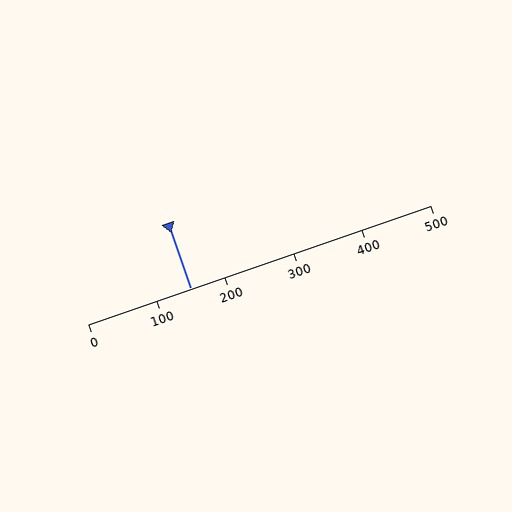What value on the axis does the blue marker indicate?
The marker indicates approximately 150.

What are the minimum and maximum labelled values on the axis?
The axis runs from 0 to 500.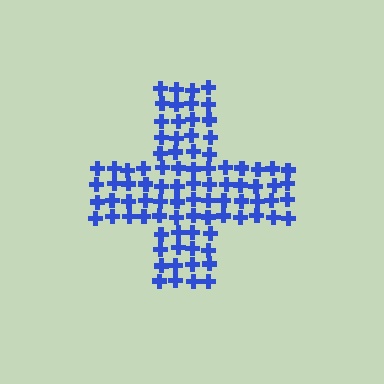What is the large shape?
The large shape is a cross.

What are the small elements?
The small elements are crosses.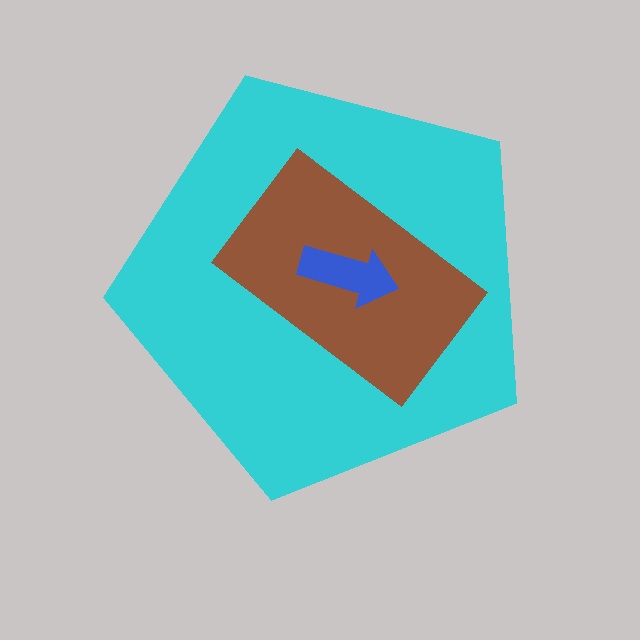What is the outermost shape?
The cyan pentagon.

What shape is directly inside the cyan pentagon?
The brown rectangle.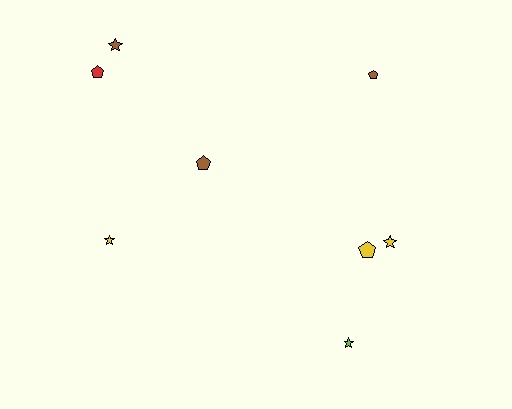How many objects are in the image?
There are 8 objects.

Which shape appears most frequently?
Star, with 4 objects.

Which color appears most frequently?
Brown, with 3 objects.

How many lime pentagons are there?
There are no lime pentagons.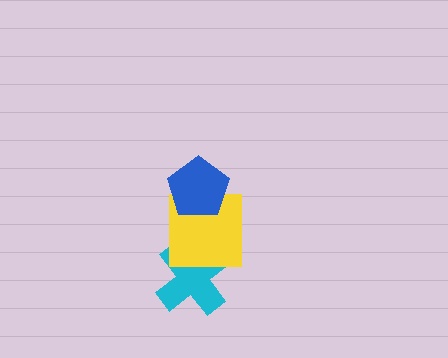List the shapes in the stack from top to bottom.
From top to bottom: the blue pentagon, the yellow square, the cyan cross.